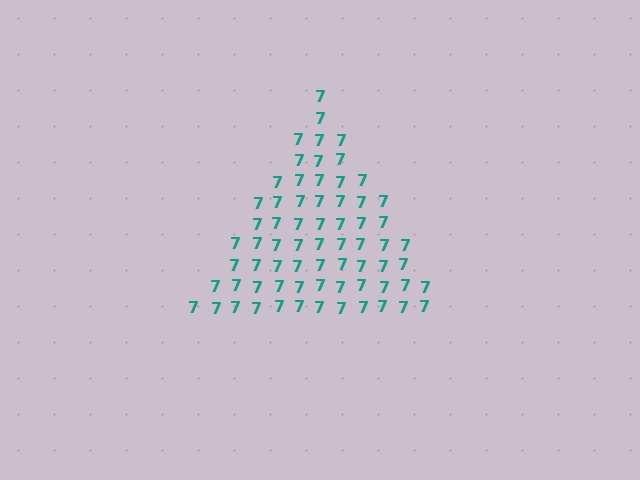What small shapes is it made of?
It is made of small digit 7's.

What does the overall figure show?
The overall figure shows a triangle.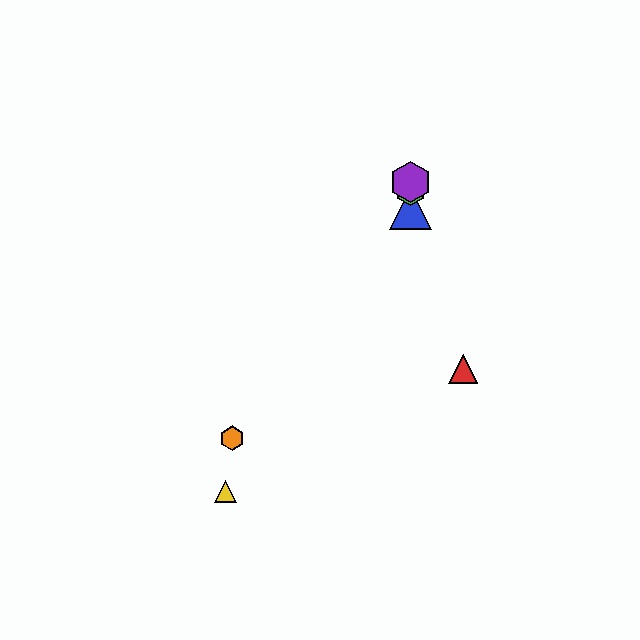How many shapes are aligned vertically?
3 shapes (the blue triangle, the green hexagon, the purple hexagon) are aligned vertically.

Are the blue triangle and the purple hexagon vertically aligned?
Yes, both are at x≈410.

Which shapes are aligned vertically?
The blue triangle, the green hexagon, the purple hexagon are aligned vertically.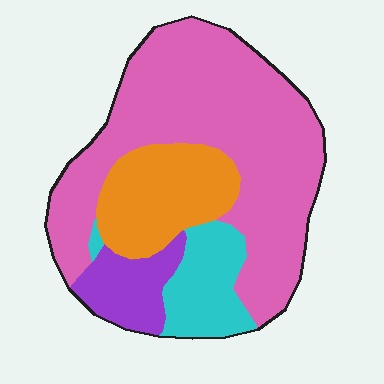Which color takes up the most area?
Pink, at roughly 60%.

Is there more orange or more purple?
Orange.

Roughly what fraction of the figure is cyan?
Cyan covers 13% of the figure.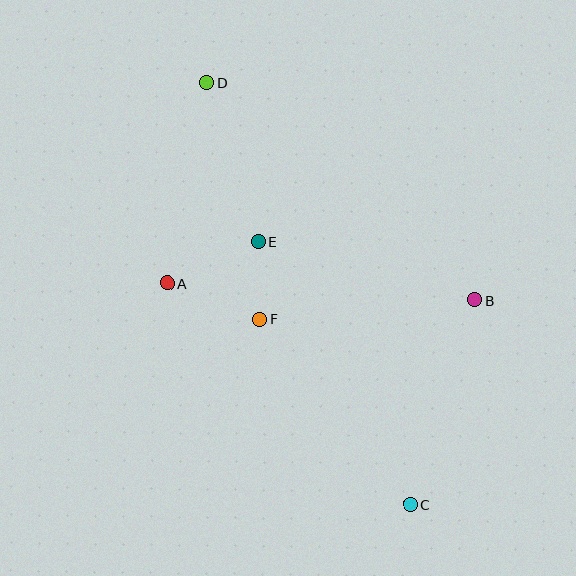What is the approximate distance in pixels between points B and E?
The distance between B and E is approximately 224 pixels.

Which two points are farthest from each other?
Points C and D are farthest from each other.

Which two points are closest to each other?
Points E and F are closest to each other.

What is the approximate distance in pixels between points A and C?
The distance between A and C is approximately 329 pixels.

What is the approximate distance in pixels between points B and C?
The distance between B and C is approximately 214 pixels.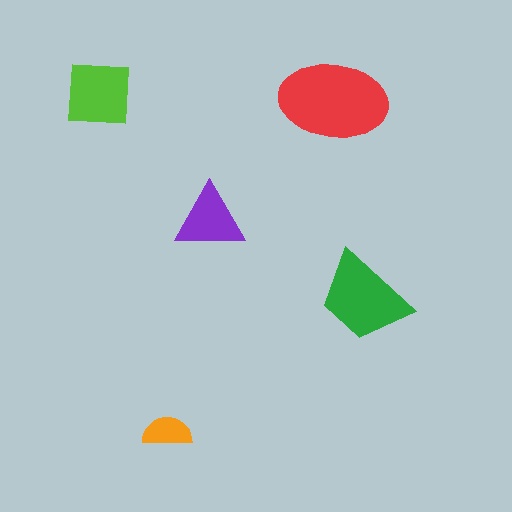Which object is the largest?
The red ellipse.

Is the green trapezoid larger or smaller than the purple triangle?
Larger.